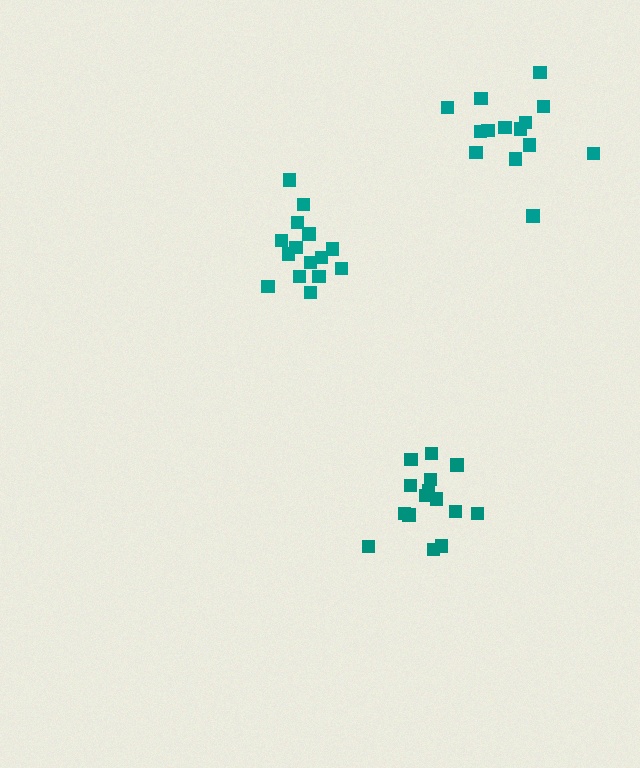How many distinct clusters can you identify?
There are 3 distinct clusters.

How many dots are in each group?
Group 1: 15 dots, Group 2: 14 dots, Group 3: 15 dots (44 total).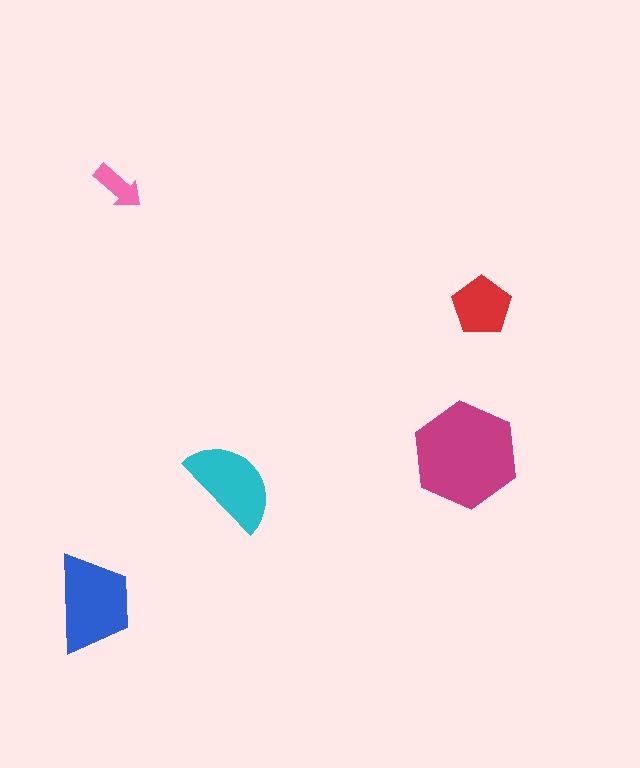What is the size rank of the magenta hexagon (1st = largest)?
1st.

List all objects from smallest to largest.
The pink arrow, the red pentagon, the cyan semicircle, the blue trapezoid, the magenta hexagon.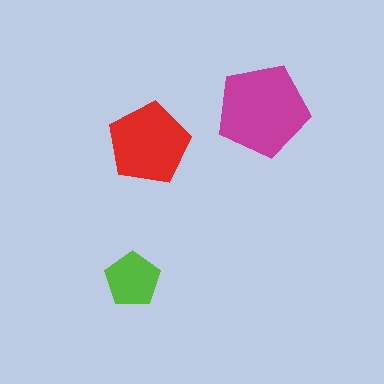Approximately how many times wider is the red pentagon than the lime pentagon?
About 1.5 times wider.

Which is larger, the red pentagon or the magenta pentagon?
The magenta one.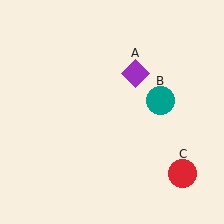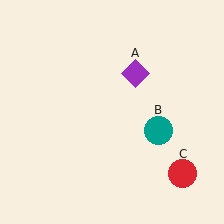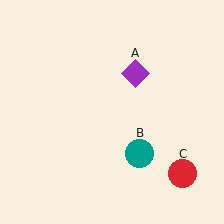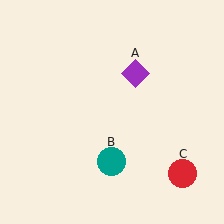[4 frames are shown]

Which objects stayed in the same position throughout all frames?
Purple diamond (object A) and red circle (object C) remained stationary.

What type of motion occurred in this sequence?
The teal circle (object B) rotated clockwise around the center of the scene.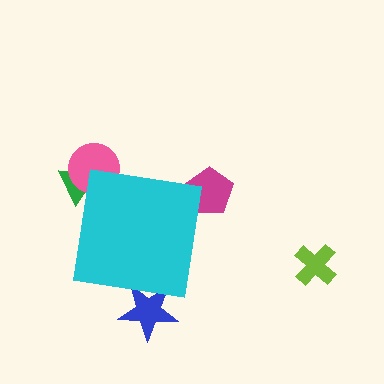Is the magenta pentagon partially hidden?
Yes, the magenta pentagon is partially hidden behind the cyan square.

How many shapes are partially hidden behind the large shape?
4 shapes are partially hidden.